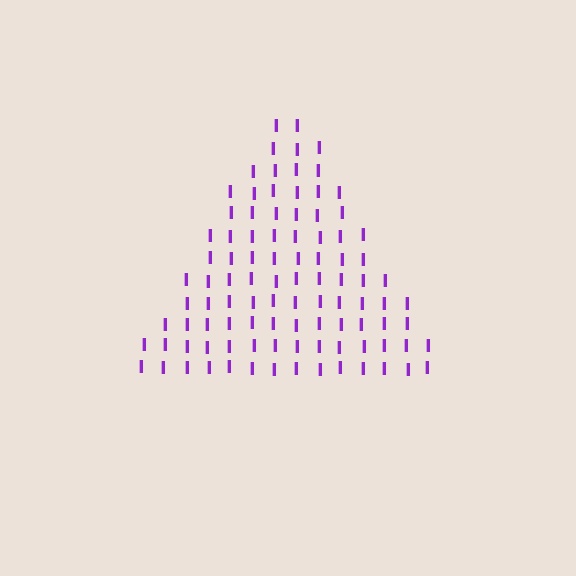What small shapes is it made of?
It is made of small letter I's.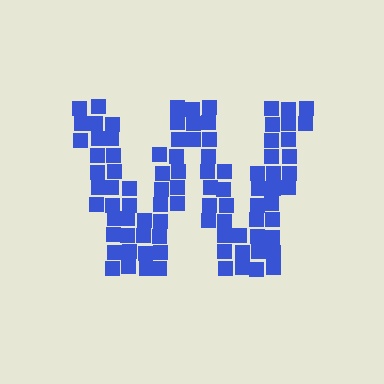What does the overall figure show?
The overall figure shows the letter W.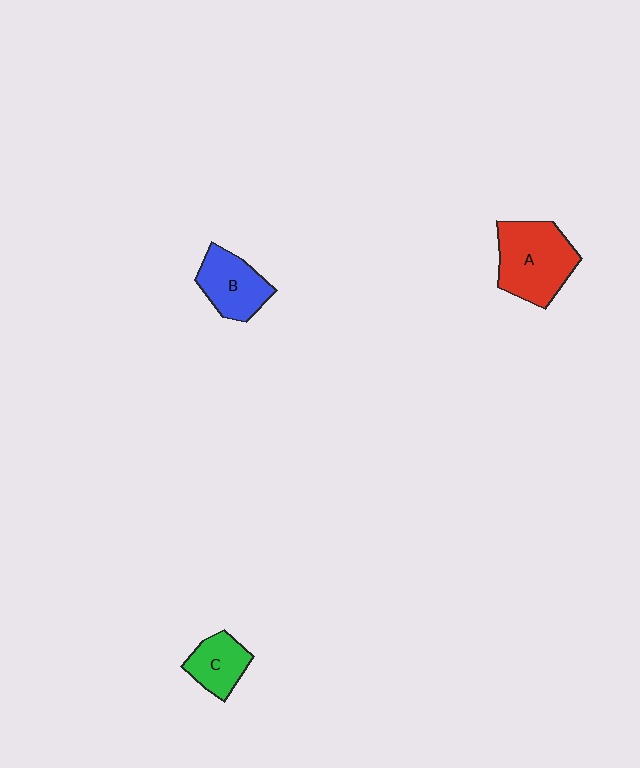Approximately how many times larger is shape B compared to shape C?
Approximately 1.3 times.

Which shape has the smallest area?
Shape C (green).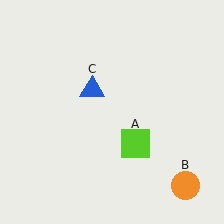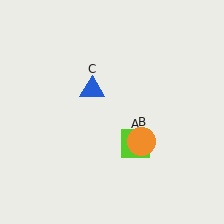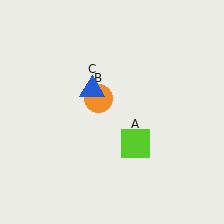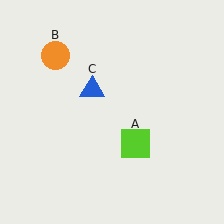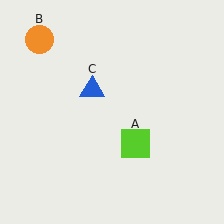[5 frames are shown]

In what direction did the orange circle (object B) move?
The orange circle (object B) moved up and to the left.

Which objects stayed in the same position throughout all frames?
Lime square (object A) and blue triangle (object C) remained stationary.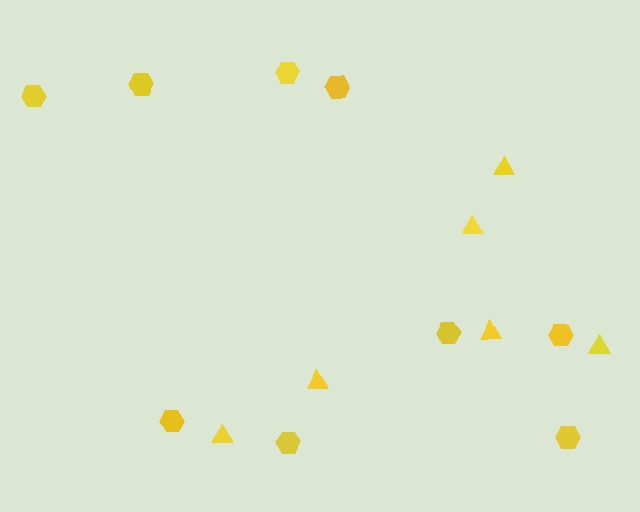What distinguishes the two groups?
There are 2 groups: one group of hexagons (9) and one group of triangles (6).